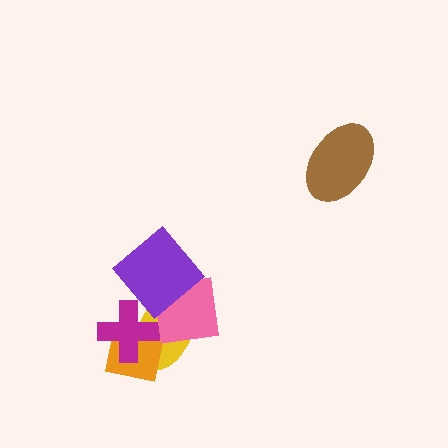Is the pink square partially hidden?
Yes, it is partially covered by another shape.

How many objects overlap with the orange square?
3 objects overlap with the orange square.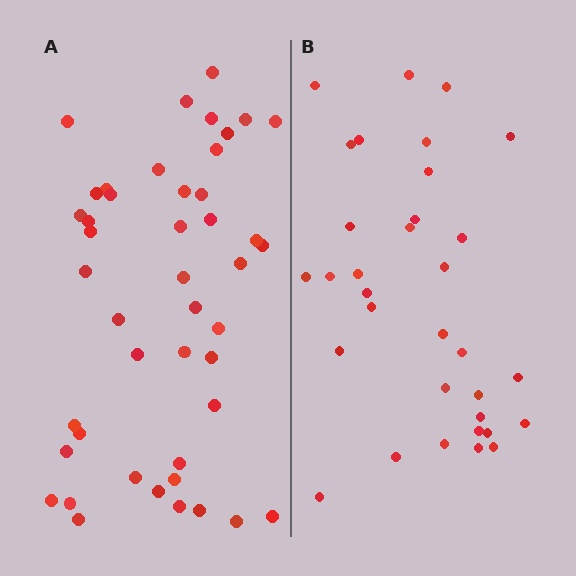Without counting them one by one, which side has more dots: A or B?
Region A (the left region) has more dots.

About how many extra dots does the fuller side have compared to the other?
Region A has roughly 12 or so more dots than region B.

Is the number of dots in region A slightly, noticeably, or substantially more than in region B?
Region A has noticeably more, but not dramatically so. The ratio is roughly 1.4 to 1.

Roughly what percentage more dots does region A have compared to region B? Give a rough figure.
About 35% more.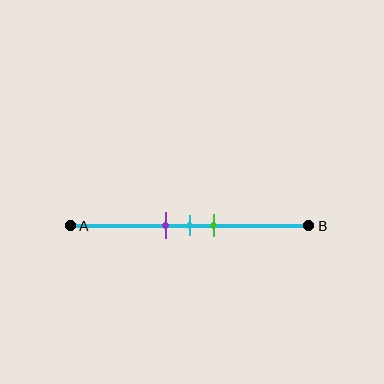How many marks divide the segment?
There are 3 marks dividing the segment.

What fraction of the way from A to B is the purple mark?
The purple mark is approximately 40% (0.4) of the way from A to B.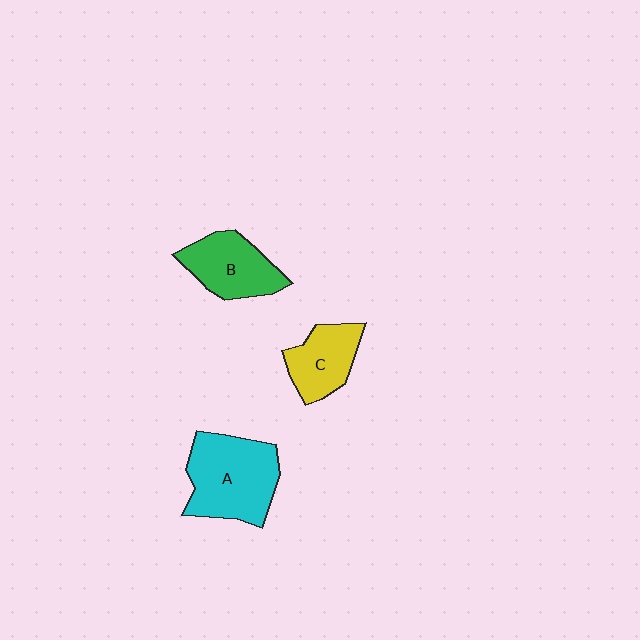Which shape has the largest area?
Shape A (cyan).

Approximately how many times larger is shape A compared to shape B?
Approximately 1.4 times.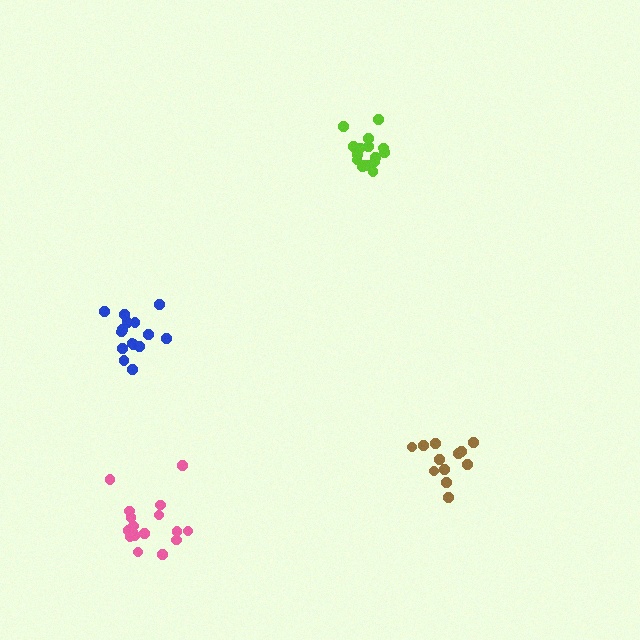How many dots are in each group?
Group 1: 16 dots, Group 2: 18 dots, Group 3: 13 dots, Group 4: 15 dots (62 total).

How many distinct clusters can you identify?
There are 4 distinct clusters.